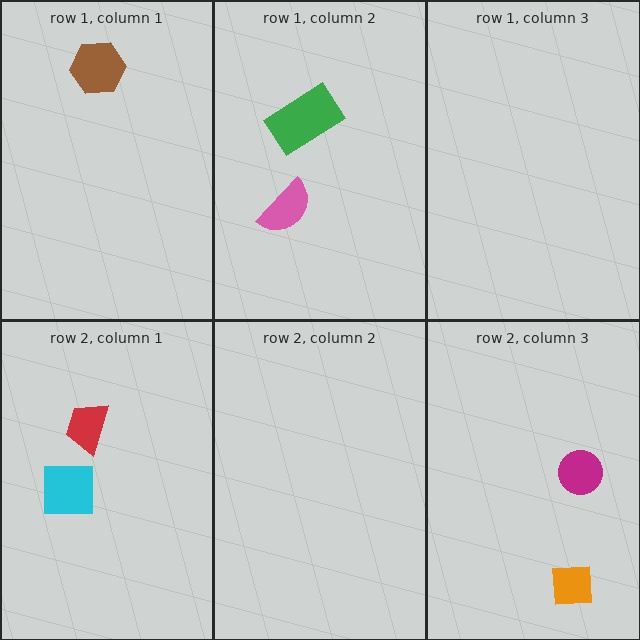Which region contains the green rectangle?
The row 1, column 2 region.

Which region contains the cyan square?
The row 2, column 1 region.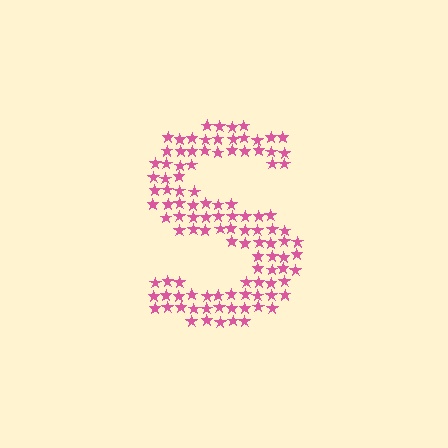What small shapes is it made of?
It is made of small stars.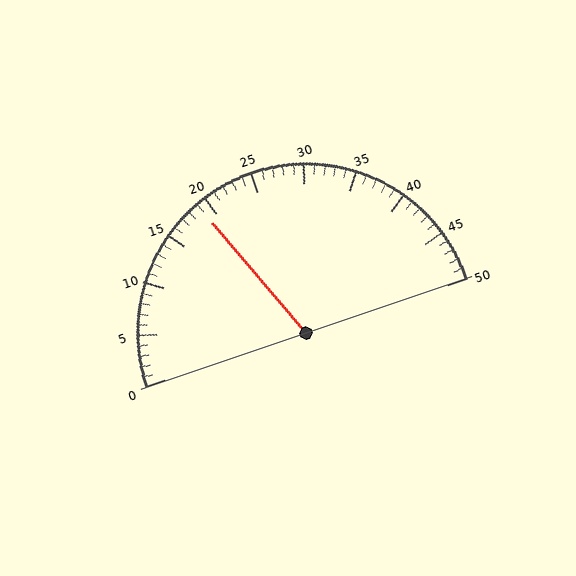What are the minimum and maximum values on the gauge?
The gauge ranges from 0 to 50.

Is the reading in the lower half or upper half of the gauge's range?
The reading is in the lower half of the range (0 to 50).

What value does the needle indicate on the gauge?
The needle indicates approximately 19.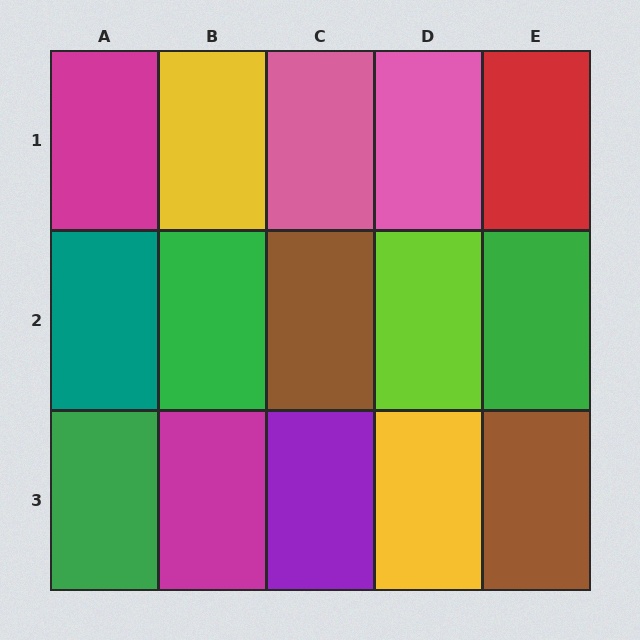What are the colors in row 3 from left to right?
Green, magenta, purple, yellow, brown.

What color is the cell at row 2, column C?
Brown.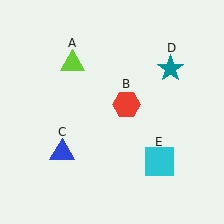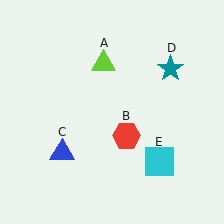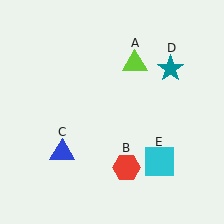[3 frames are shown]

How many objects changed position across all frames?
2 objects changed position: lime triangle (object A), red hexagon (object B).